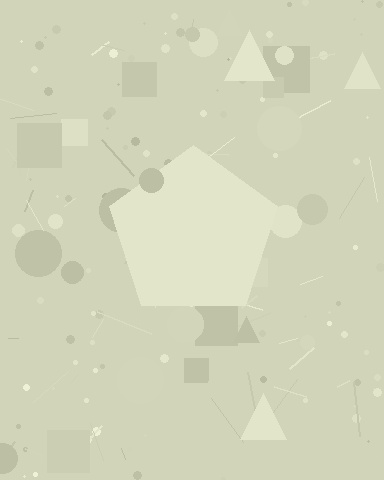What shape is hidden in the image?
A pentagon is hidden in the image.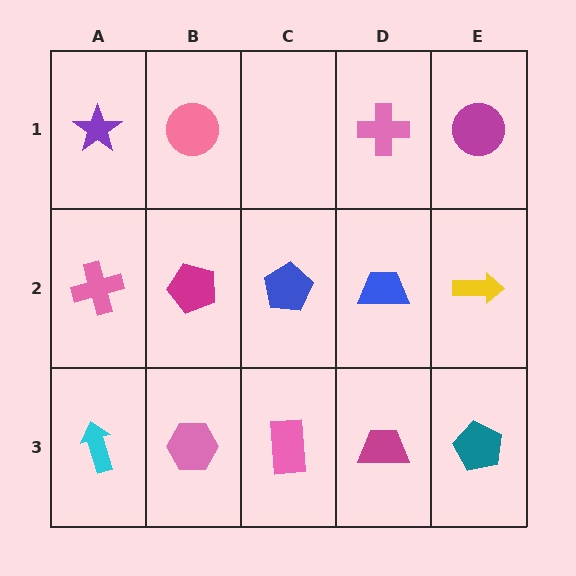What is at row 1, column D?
A pink cross.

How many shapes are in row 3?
5 shapes.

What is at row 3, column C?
A pink rectangle.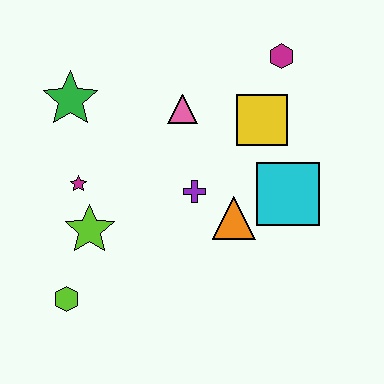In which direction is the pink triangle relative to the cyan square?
The pink triangle is to the left of the cyan square.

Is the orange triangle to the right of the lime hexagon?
Yes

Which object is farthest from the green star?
The cyan square is farthest from the green star.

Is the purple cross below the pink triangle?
Yes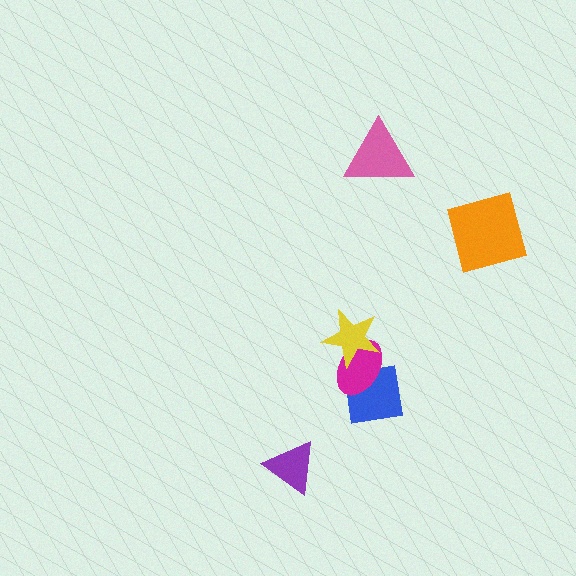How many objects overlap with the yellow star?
1 object overlaps with the yellow star.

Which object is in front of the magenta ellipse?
The yellow star is in front of the magenta ellipse.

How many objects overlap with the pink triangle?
0 objects overlap with the pink triangle.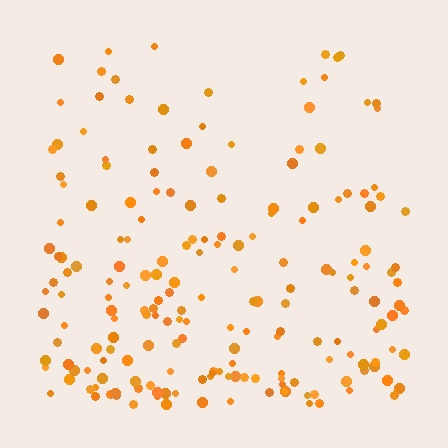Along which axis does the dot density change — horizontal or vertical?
Vertical.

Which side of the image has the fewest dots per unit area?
The top.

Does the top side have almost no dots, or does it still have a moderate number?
Still a moderate number, just noticeably fewer than the bottom.